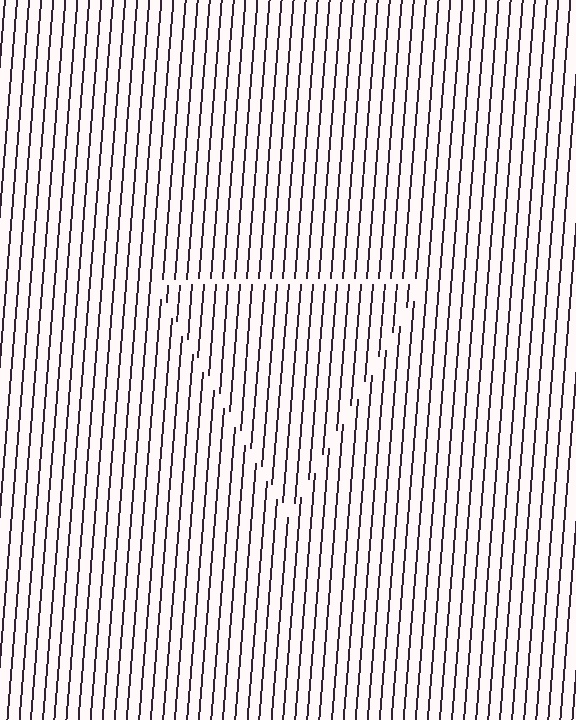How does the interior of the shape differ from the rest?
The interior of the shape contains the same grating, shifted by half a period — the contour is defined by the phase discontinuity where line-ends from the inner and outer gratings abut.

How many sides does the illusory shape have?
3 sides — the line-ends trace a triangle.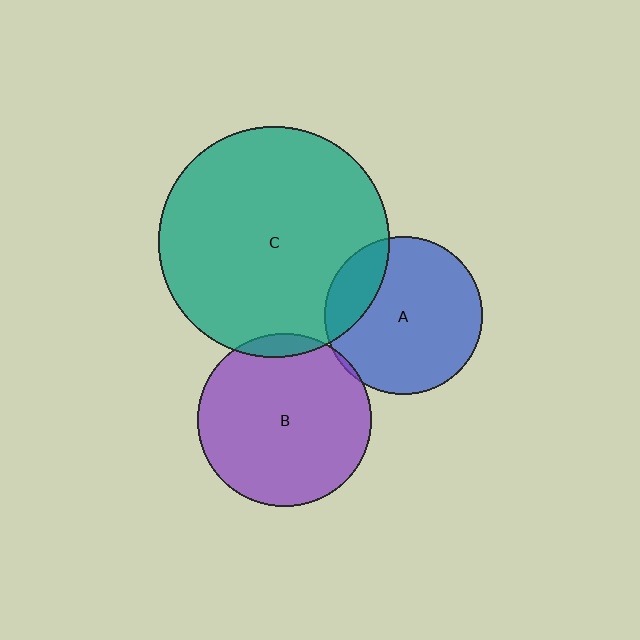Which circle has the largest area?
Circle C (teal).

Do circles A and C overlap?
Yes.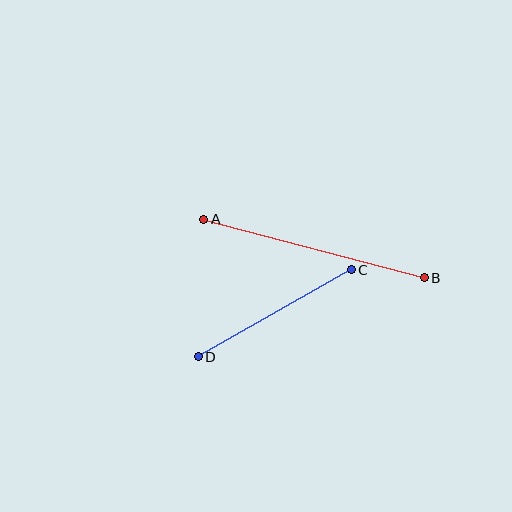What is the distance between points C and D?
The distance is approximately 176 pixels.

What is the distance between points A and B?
The distance is approximately 228 pixels.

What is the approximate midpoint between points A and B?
The midpoint is at approximately (314, 249) pixels.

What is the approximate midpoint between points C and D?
The midpoint is at approximately (275, 313) pixels.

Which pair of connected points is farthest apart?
Points A and B are farthest apart.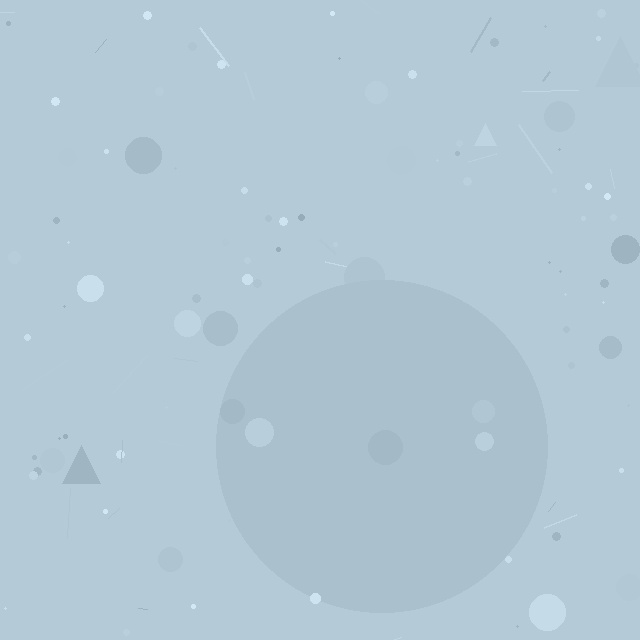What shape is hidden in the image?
A circle is hidden in the image.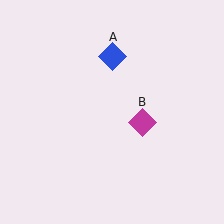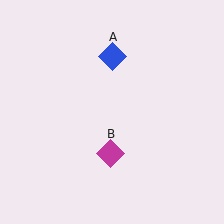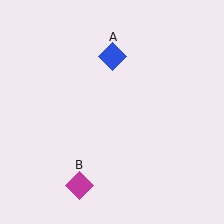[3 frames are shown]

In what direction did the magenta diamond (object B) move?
The magenta diamond (object B) moved down and to the left.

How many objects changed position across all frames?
1 object changed position: magenta diamond (object B).